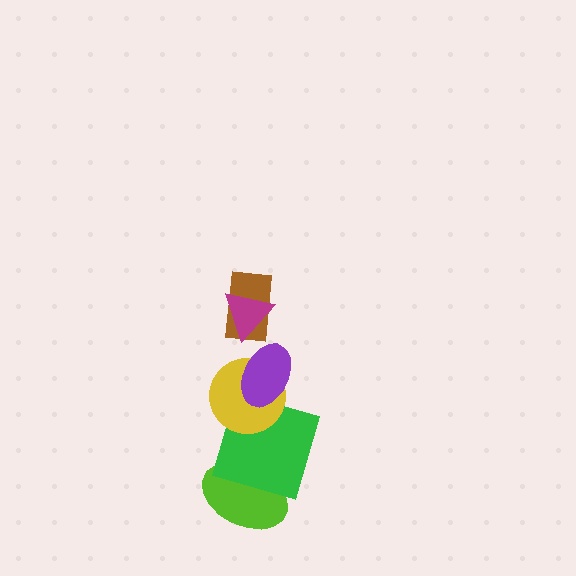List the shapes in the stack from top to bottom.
From top to bottom: the magenta triangle, the brown rectangle, the purple ellipse, the yellow circle, the green square, the lime ellipse.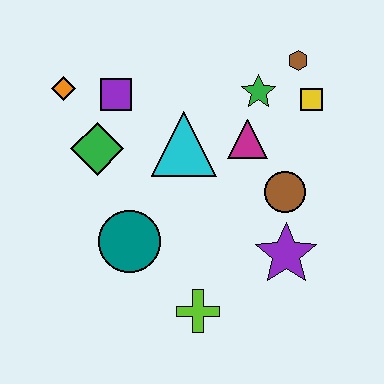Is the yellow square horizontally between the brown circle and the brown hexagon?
No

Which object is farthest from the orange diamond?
The purple star is farthest from the orange diamond.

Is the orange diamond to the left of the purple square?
Yes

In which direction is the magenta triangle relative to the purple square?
The magenta triangle is to the right of the purple square.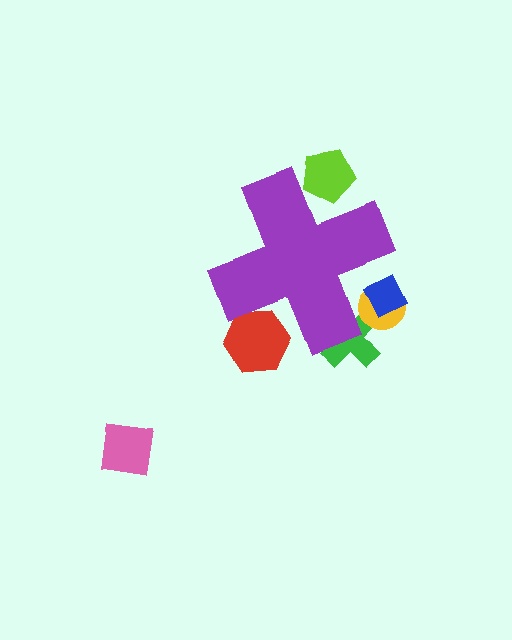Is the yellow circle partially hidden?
Yes, the yellow circle is partially hidden behind the purple cross.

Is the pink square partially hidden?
No, the pink square is fully visible.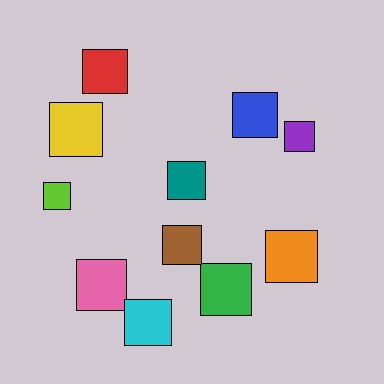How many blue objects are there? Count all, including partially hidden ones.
There is 1 blue object.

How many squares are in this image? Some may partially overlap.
There are 11 squares.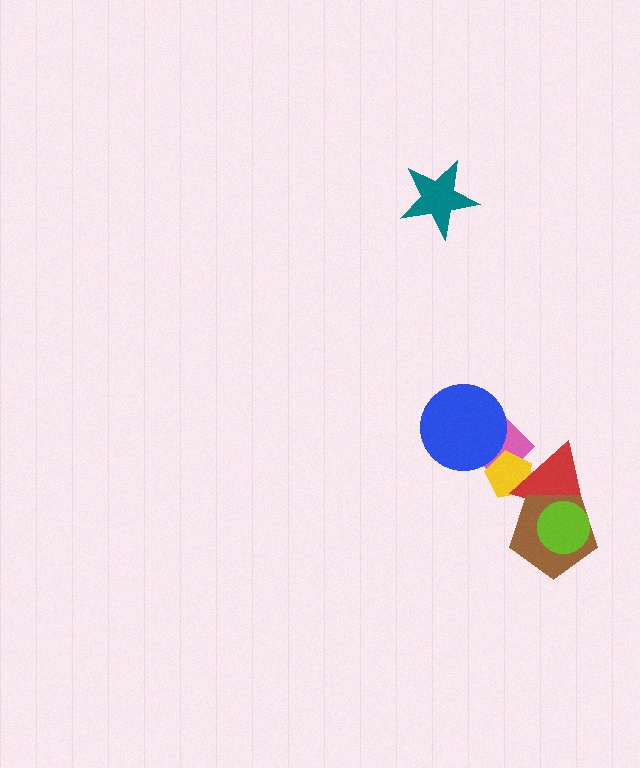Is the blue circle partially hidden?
No, no other shape covers it.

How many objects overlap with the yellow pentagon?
2 objects overlap with the yellow pentagon.